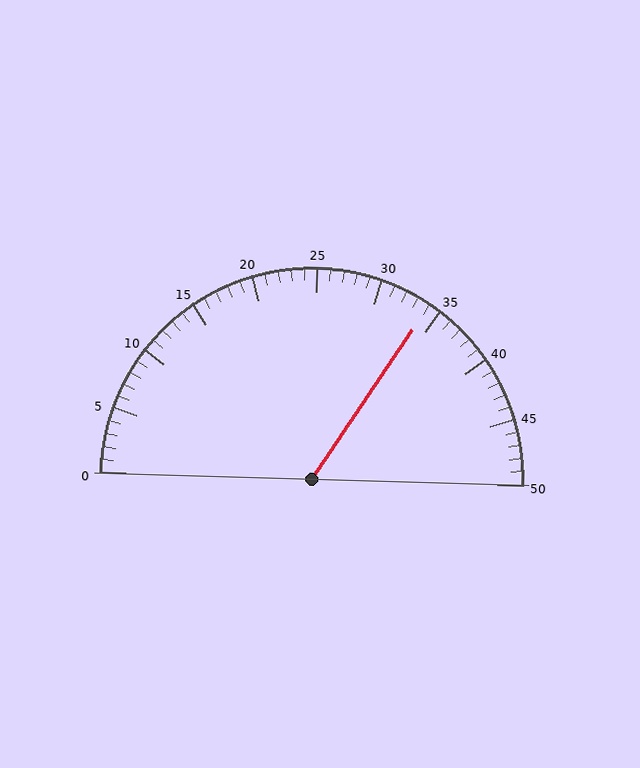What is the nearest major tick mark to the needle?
The nearest major tick mark is 35.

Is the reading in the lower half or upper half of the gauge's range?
The reading is in the upper half of the range (0 to 50).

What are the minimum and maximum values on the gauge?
The gauge ranges from 0 to 50.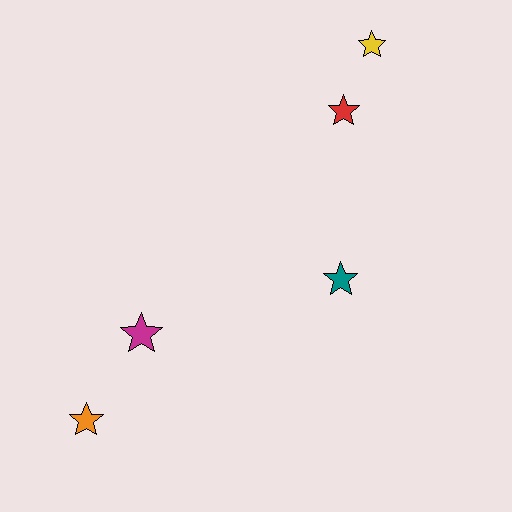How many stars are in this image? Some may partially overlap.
There are 5 stars.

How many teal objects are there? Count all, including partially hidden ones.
There is 1 teal object.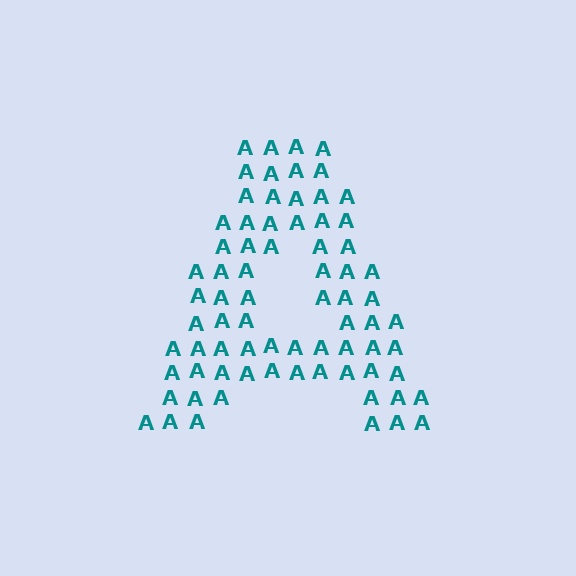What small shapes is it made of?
It is made of small letter A's.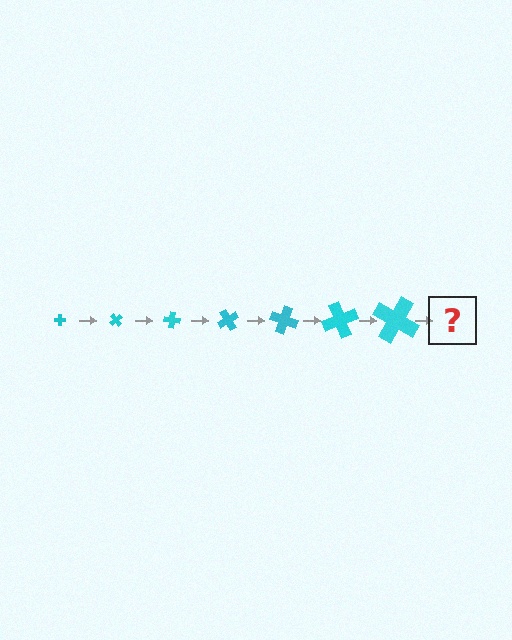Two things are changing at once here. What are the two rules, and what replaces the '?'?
The two rules are that the cross grows larger each step and it rotates 50 degrees each step. The '?' should be a cross, larger than the previous one and rotated 350 degrees from the start.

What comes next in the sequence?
The next element should be a cross, larger than the previous one and rotated 350 degrees from the start.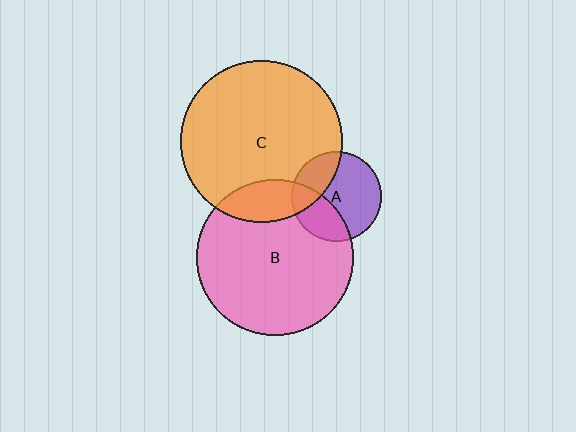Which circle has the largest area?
Circle C (orange).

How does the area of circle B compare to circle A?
Approximately 3.1 times.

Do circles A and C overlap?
Yes.